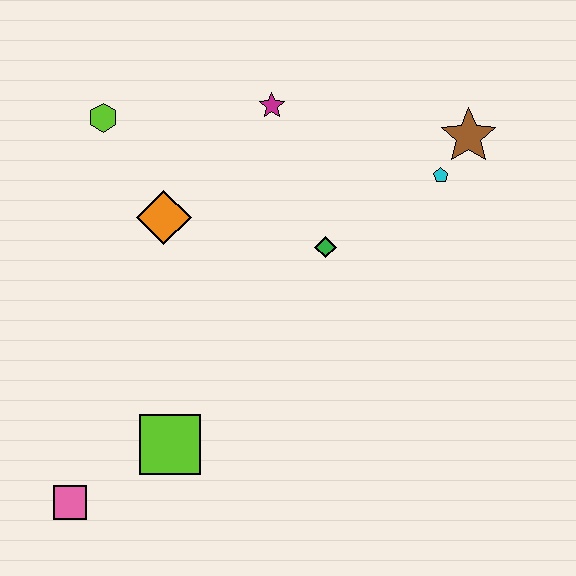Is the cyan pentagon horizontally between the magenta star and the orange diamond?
No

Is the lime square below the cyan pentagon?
Yes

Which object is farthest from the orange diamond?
The brown star is farthest from the orange diamond.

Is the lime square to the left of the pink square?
No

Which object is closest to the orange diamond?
The lime hexagon is closest to the orange diamond.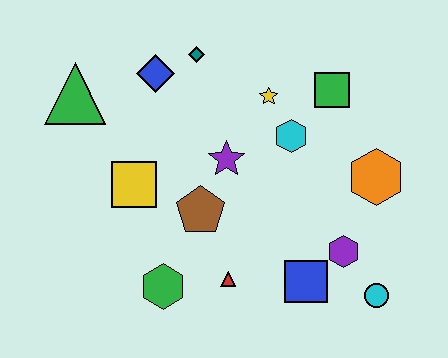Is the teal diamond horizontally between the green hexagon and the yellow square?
No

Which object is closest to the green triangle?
The blue diamond is closest to the green triangle.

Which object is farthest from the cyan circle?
The green triangle is farthest from the cyan circle.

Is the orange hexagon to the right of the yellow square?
Yes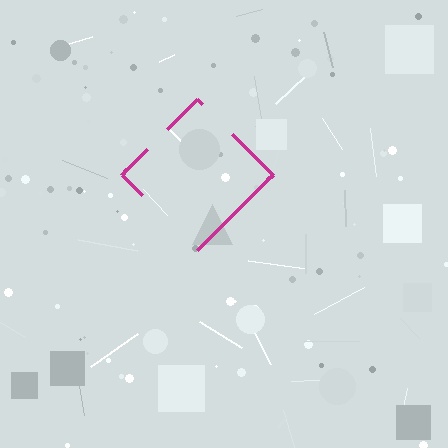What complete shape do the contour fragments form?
The contour fragments form a diamond.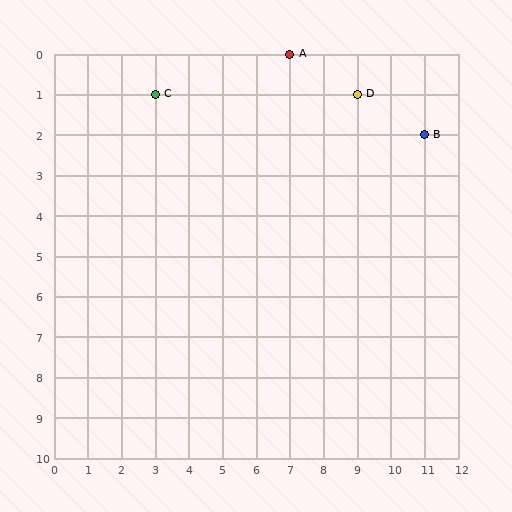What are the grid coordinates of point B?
Point B is at grid coordinates (11, 2).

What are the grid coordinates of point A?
Point A is at grid coordinates (7, 0).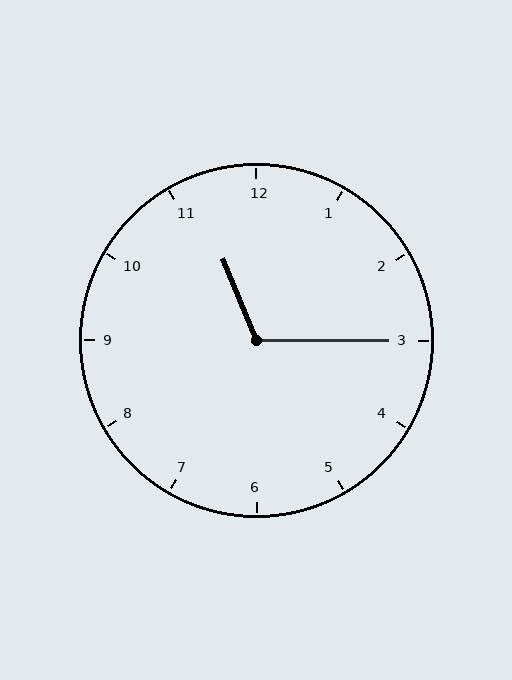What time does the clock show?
11:15.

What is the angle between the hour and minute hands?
Approximately 112 degrees.